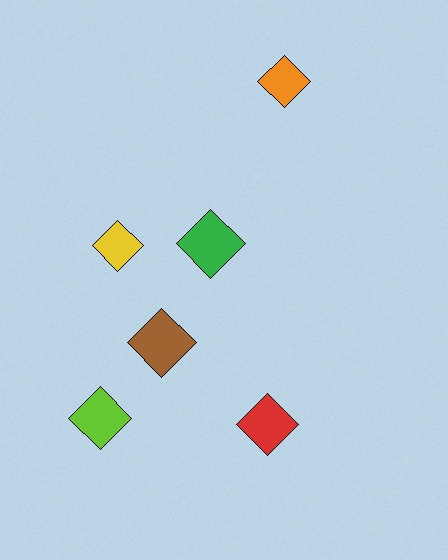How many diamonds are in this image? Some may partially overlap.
There are 6 diamonds.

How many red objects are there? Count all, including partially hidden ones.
There is 1 red object.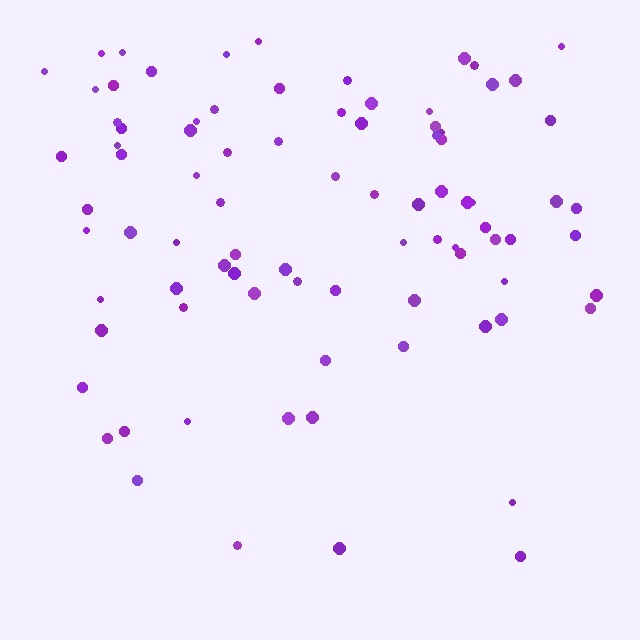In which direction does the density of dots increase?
From bottom to top, with the top side densest.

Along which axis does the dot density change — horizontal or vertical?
Vertical.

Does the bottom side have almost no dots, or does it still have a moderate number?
Still a moderate number, just noticeably fewer than the top.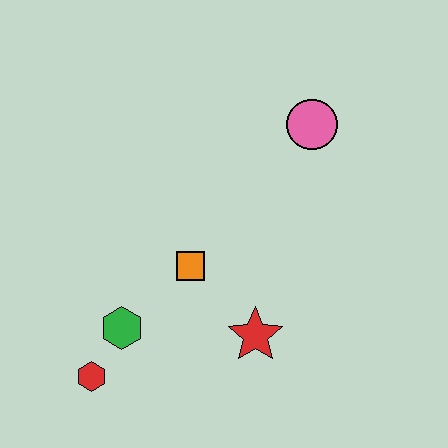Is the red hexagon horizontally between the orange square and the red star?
No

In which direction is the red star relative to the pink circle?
The red star is below the pink circle.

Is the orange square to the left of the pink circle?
Yes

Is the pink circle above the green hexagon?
Yes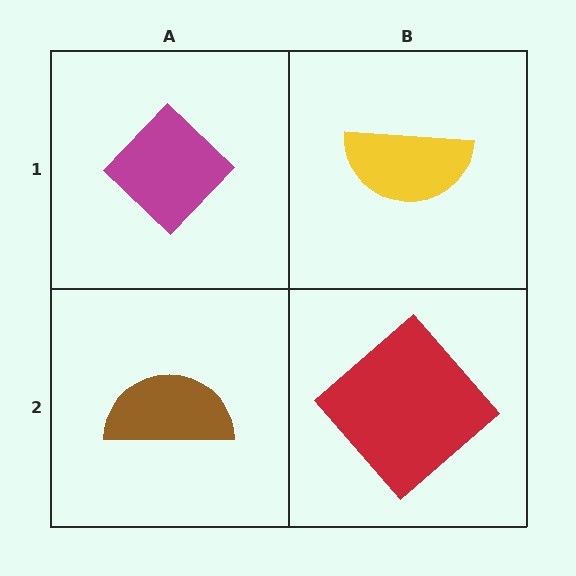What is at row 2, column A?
A brown semicircle.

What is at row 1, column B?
A yellow semicircle.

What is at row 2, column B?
A red diamond.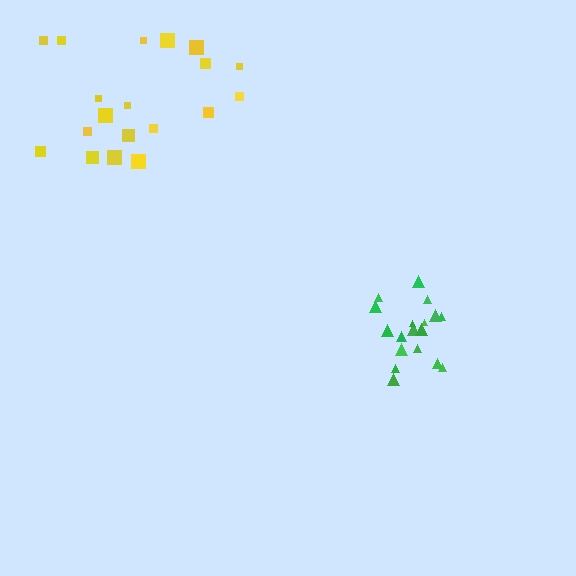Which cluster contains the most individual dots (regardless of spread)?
Yellow (19).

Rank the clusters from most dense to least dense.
green, yellow.